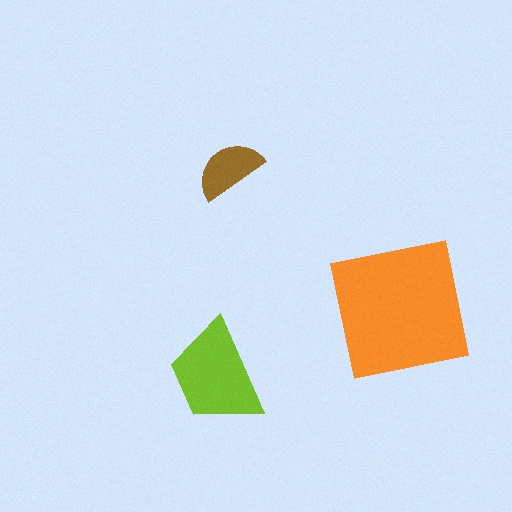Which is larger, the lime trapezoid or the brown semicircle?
The lime trapezoid.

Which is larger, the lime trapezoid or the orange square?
The orange square.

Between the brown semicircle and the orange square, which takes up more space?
The orange square.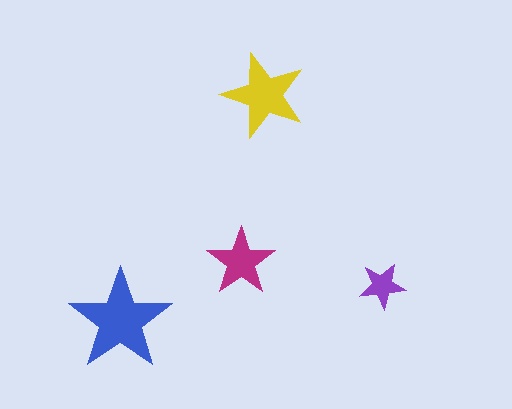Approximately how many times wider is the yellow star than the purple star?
About 2 times wider.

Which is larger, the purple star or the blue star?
The blue one.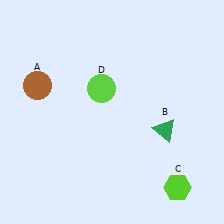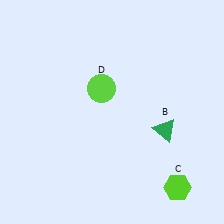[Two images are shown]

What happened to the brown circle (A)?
The brown circle (A) was removed in Image 2. It was in the top-left area of Image 1.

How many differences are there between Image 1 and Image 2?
There is 1 difference between the two images.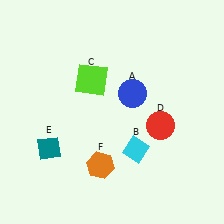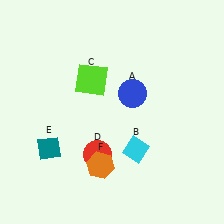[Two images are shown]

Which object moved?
The red circle (D) moved left.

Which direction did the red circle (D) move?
The red circle (D) moved left.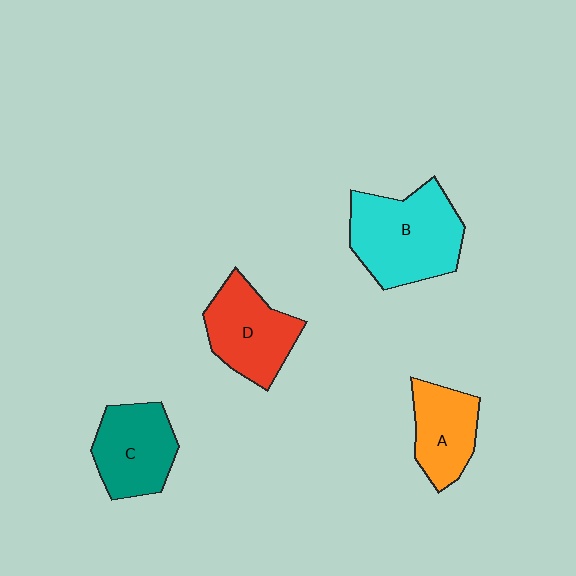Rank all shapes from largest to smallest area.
From largest to smallest: B (cyan), D (red), C (teal), A (orange).